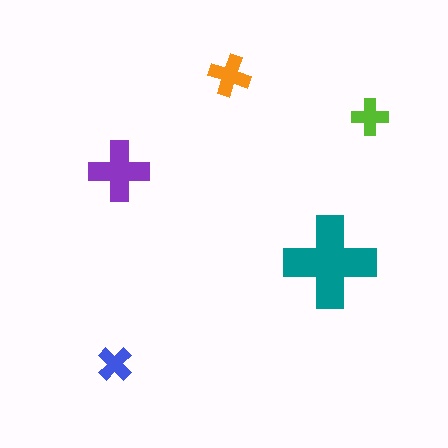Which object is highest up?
The orange cross is topmost.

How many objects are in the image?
There are 5 objects in the image.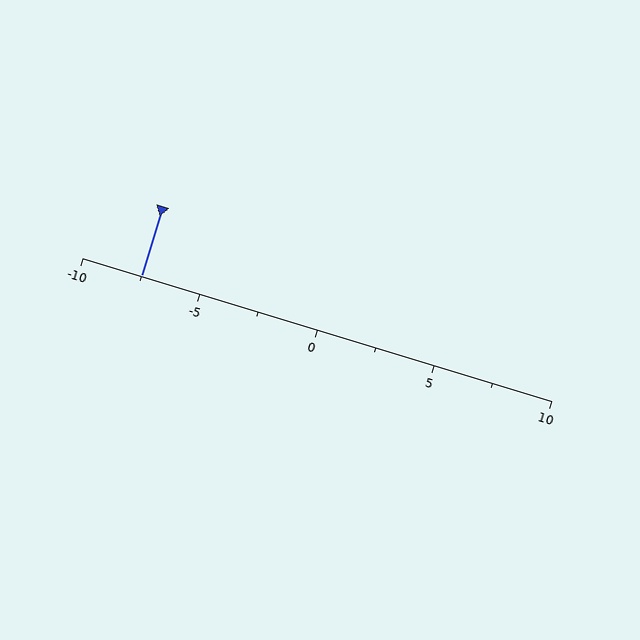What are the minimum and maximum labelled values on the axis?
The axis runs from -10 to 10.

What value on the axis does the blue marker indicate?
The marker indicates approximately -7.5.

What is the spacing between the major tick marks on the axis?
The major ticks are spaced 5 apart.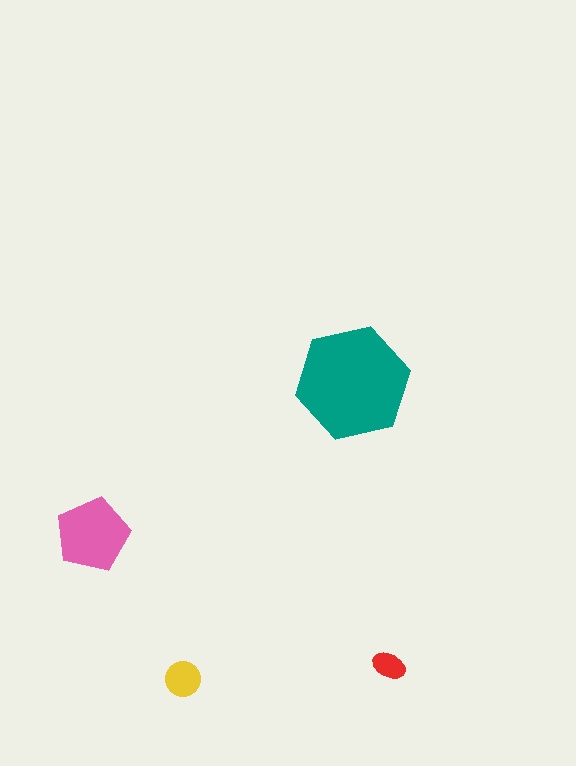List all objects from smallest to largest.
The red ellipse, the yellow circle, the pink pentagon, the teal hexagon.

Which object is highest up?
The teal hexagon is topmost.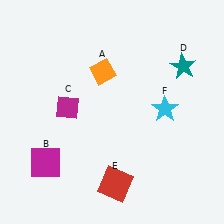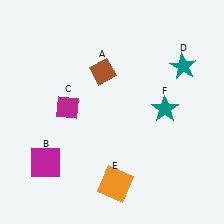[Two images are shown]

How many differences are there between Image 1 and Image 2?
There are 3 differences between the two images.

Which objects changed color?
A changed from orange to brown. E changed from red to orange. F changed from cyan to teal.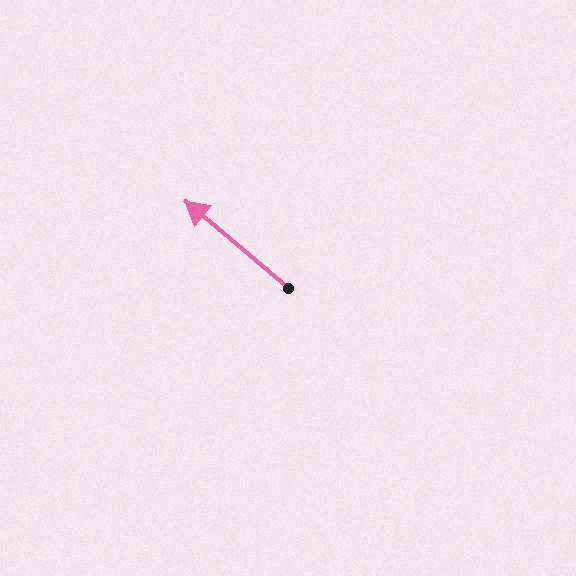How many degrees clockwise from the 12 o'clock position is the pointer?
Approximately 310 degrees.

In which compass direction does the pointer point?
Northwest.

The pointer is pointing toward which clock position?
Roughly 10 o'clock.